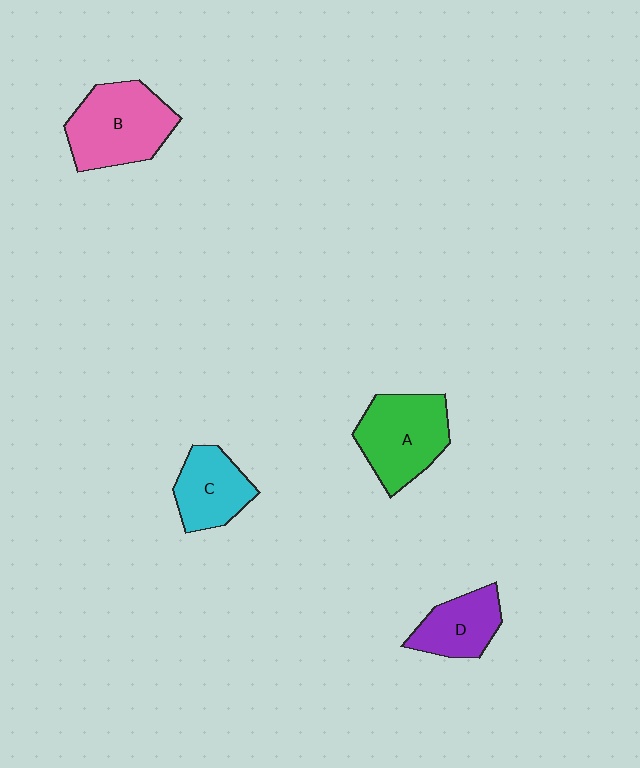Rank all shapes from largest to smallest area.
From largest to smallest: B (pink), A (green), C (cyan), D (purple).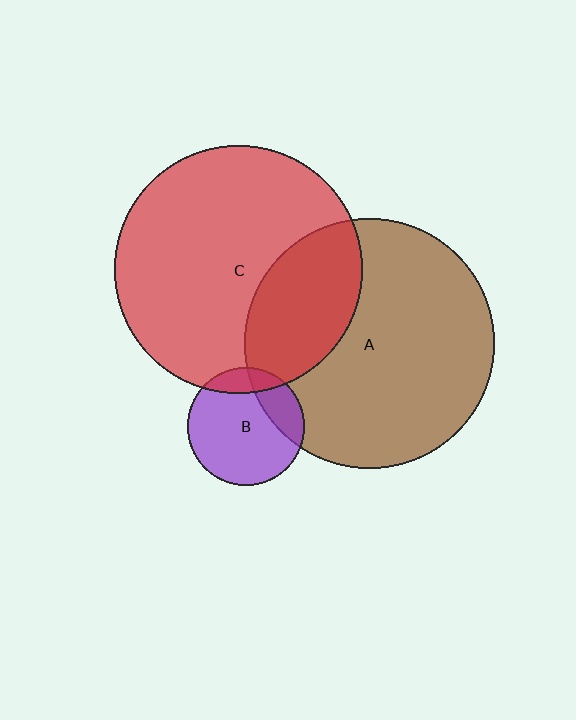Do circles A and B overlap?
Yes.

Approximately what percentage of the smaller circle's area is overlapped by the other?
Approximately 20%.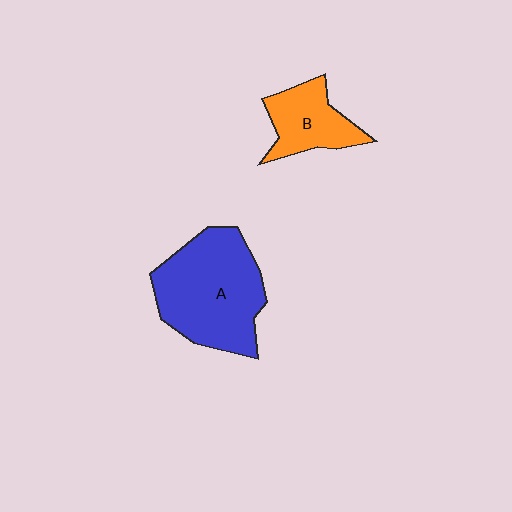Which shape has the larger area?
Shape A (blue).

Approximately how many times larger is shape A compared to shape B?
Approximately 2.1 times.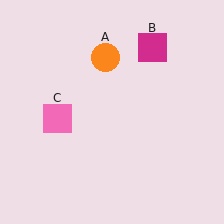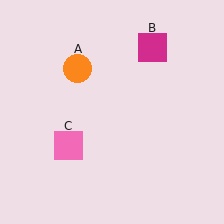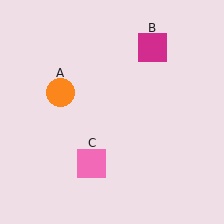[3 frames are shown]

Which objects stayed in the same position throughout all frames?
Magenta square (object B) remained stationary.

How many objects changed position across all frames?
2 objects changed position: orange circle (object A), pink square (object C).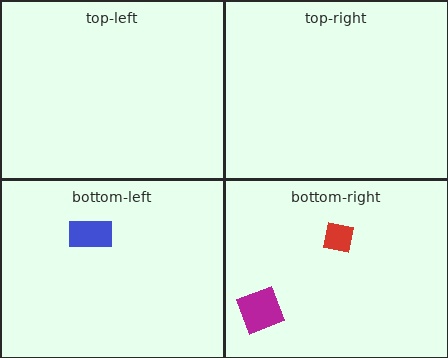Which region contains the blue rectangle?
The bottom-left region.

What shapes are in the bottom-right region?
The red square, the magenta square.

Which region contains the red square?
The bottom-right region.